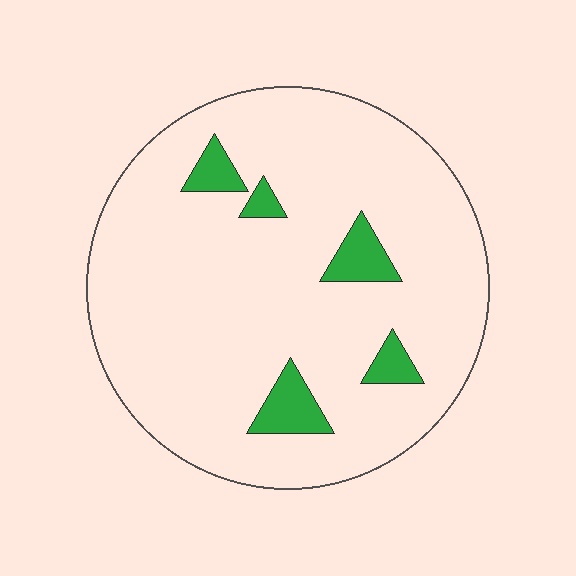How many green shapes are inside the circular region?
5.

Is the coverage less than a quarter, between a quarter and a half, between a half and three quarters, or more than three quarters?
Less than a quarter.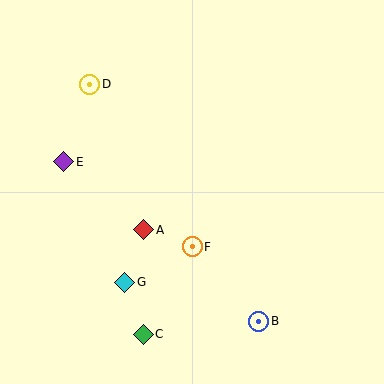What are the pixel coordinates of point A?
Point A is at (144, 230).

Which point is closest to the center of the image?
Point F at (192, 247) is closest to the center.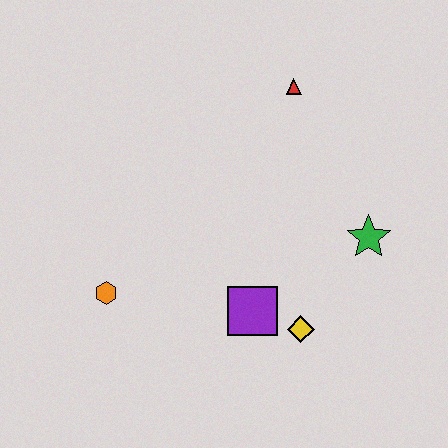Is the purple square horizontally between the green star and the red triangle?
No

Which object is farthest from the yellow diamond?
The red triangle is farthest from the yellow diamond.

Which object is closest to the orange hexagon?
The purple square is closest to the orange hexagon.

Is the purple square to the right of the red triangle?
No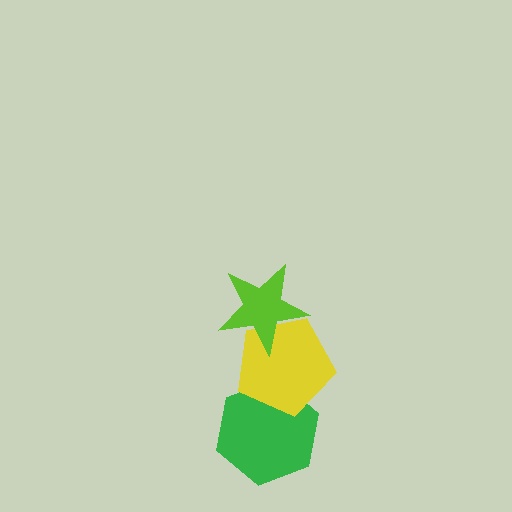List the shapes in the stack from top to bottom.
From top to bottom: the lime star, the yellow pentagon, the green hexagon.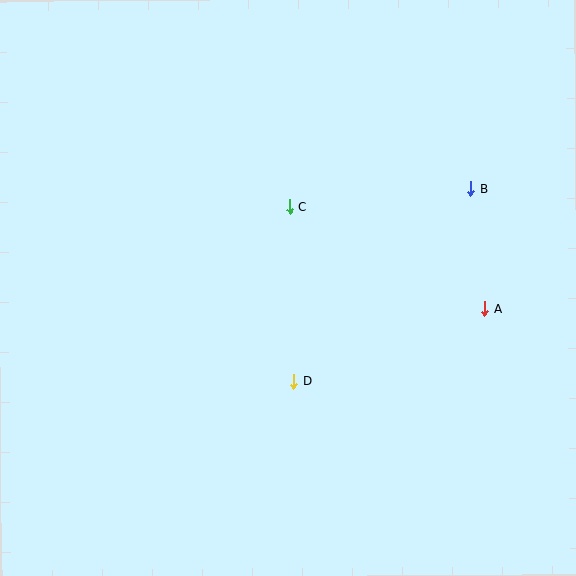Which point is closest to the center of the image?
Point C at (290, 207) is closest to the center.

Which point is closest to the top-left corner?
Point C is closest to the top-left corner.